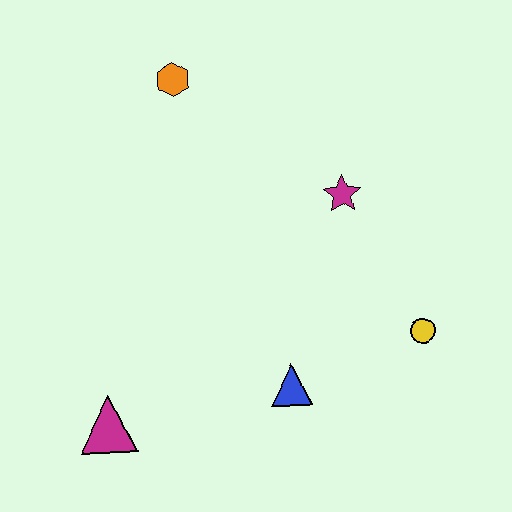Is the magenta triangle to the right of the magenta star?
No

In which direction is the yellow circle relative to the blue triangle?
The yellow circle is to the right of the blue triangle.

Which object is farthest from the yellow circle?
The orange hexagon is farthest from the yellow circle.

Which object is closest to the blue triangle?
The yellow circle is closest to the blue triangle.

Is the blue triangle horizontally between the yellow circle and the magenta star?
No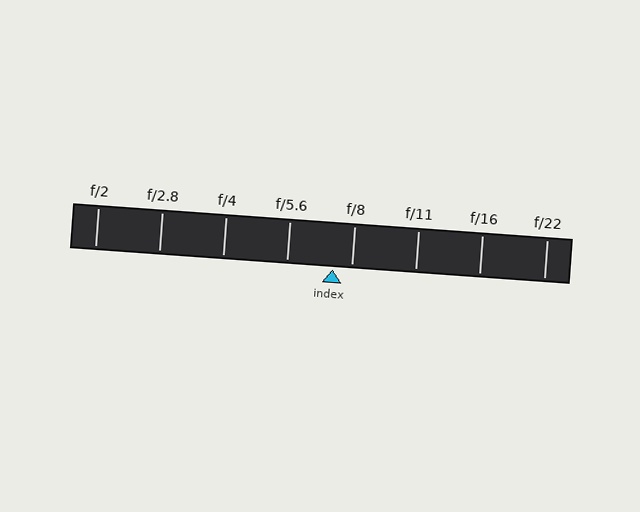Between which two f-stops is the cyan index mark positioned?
The index mark is between f/5.6 and f/8.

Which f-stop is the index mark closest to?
The index mark is closest to f/8.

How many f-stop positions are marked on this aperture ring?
There are 8 f-stop positions marked.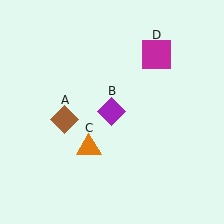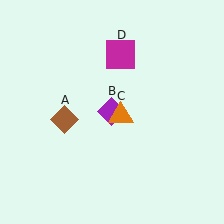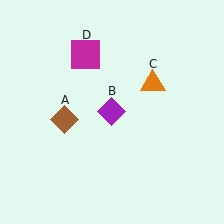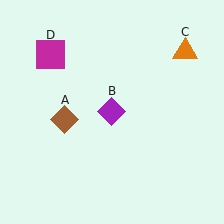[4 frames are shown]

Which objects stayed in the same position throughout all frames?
Brown diamond (object A) and purple diamond (object B) remained stationary.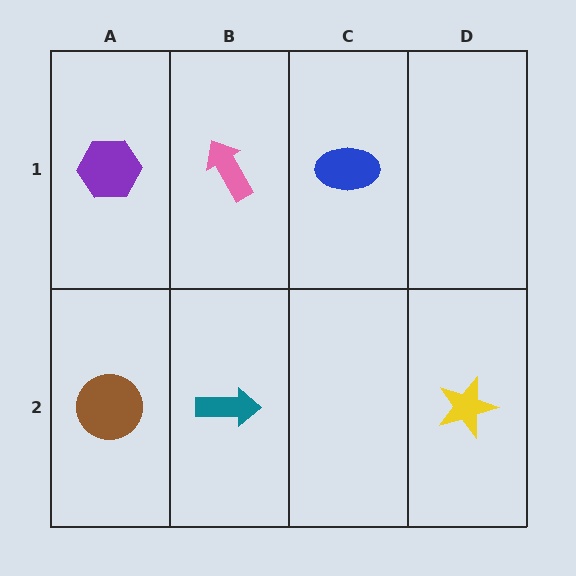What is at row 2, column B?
A teal arrow.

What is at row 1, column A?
A purple hexagon.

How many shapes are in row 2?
3 shapes.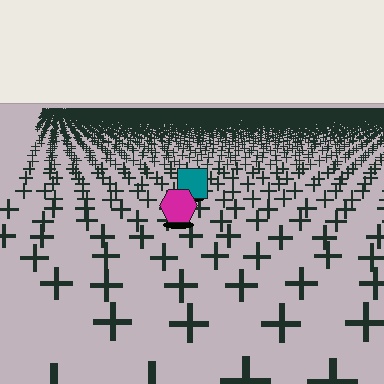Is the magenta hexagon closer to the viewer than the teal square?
Yes. The magenta hexagon is closer — you can tell from the texture gradient: the ground texture is coarser near it.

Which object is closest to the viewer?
The magenta hexagon is closest. The texture marks near it are larger and more spread out.